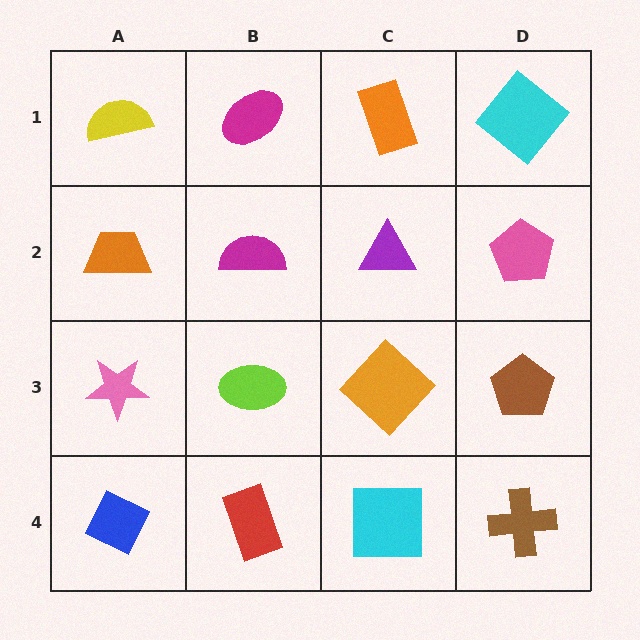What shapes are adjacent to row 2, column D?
A cyan diamond (row 1, column D), a brown pentagon (row 3, column D), a purple triangle (row 2, column C).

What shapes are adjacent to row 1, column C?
A purple triangle (row 2, column C), a magenta ellipse (row 1, column B), a cyan diamond (row 1, column D).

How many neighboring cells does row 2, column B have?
4.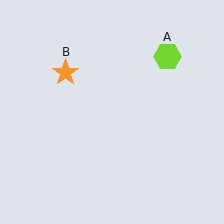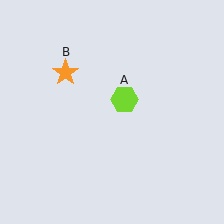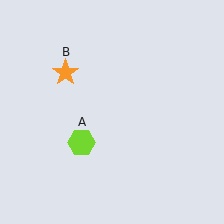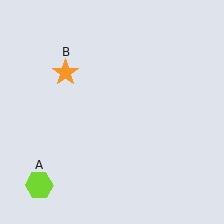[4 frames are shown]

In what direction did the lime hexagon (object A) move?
The lime hexagon (object A) moved down and to the left.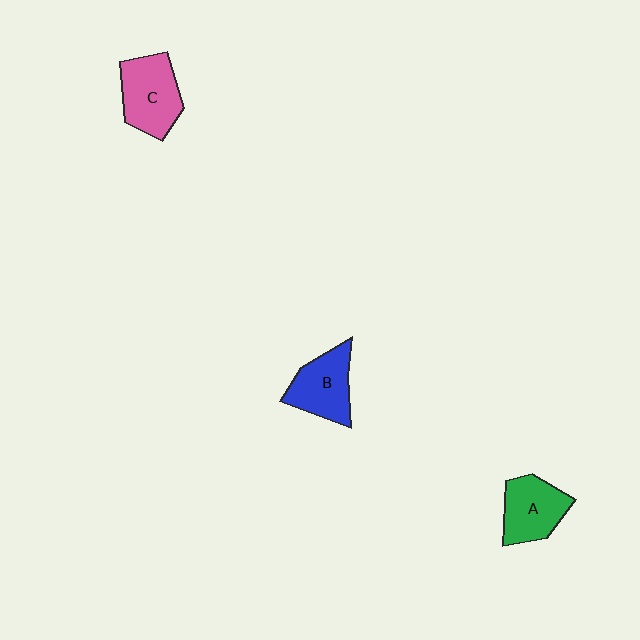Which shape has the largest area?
Shape C (pink).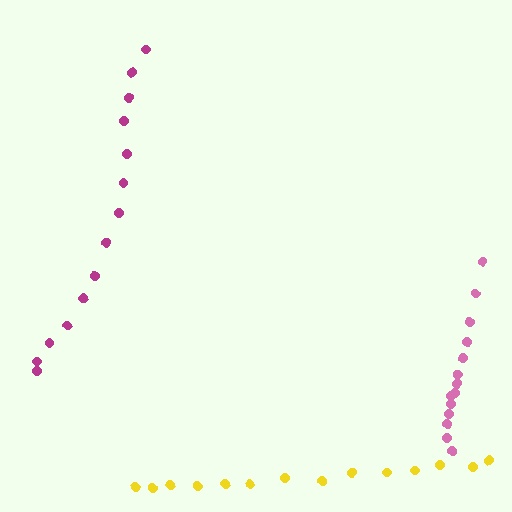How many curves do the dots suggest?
There are 3 distinct paths.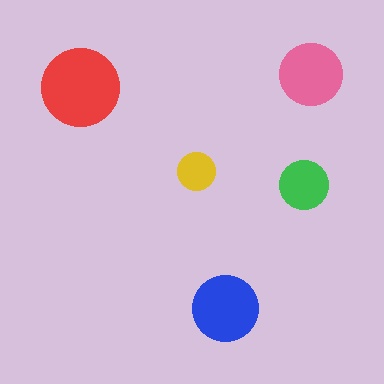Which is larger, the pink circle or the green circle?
The pink one.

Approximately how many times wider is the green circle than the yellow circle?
About 1.5 times wider.